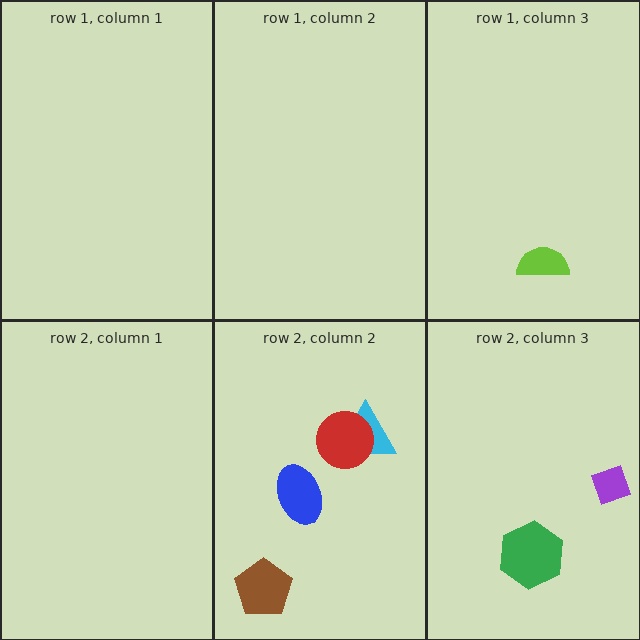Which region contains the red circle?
The row 2, column 2 region.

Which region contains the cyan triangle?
The row 2, column 2 region.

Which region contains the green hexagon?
The row 2, column 3 region.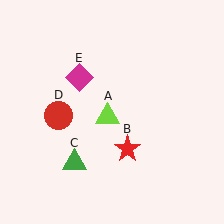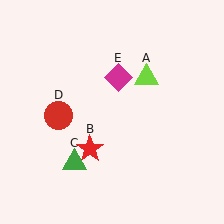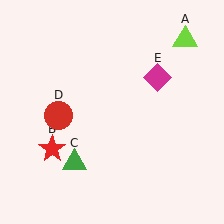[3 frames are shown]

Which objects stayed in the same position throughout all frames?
Green triangle (object C) and red circle (object D) remained stationary.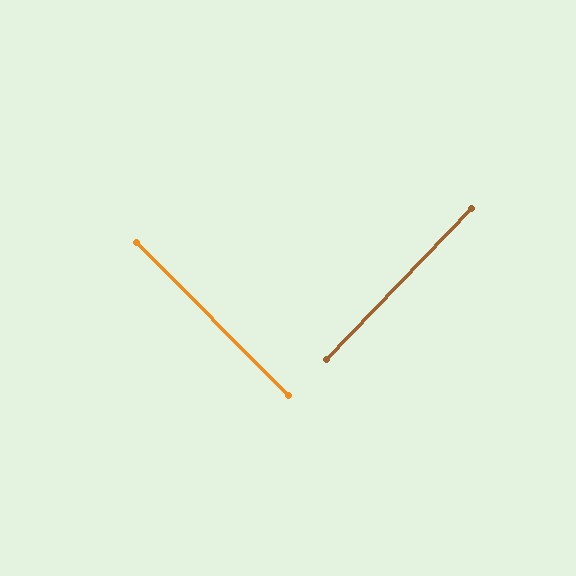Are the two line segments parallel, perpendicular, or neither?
Perpendicular — they meet at approximately 89°.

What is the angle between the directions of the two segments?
Approximately 89 degrees.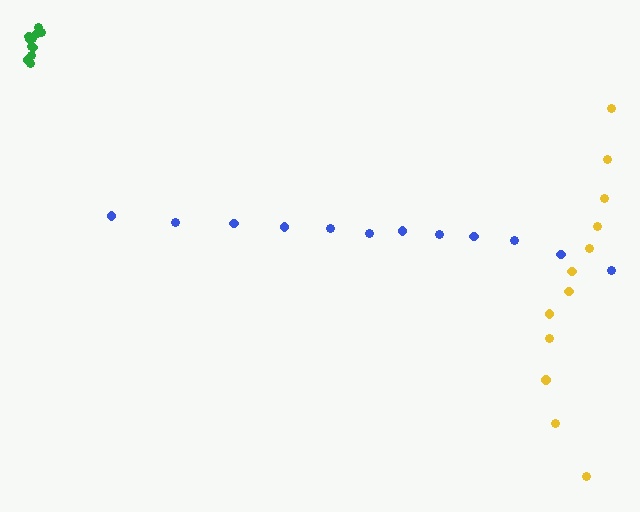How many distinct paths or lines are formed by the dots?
There are 3 distinct paths.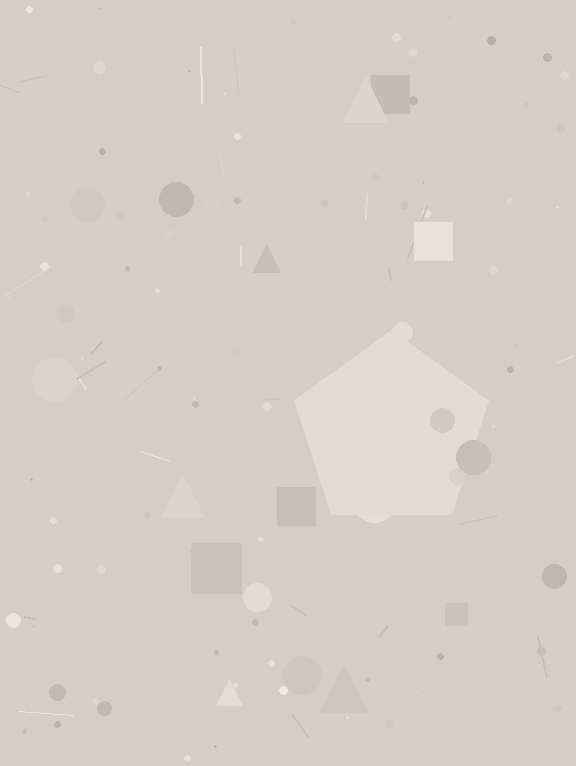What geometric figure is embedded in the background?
A pentagon is embedded in the background.